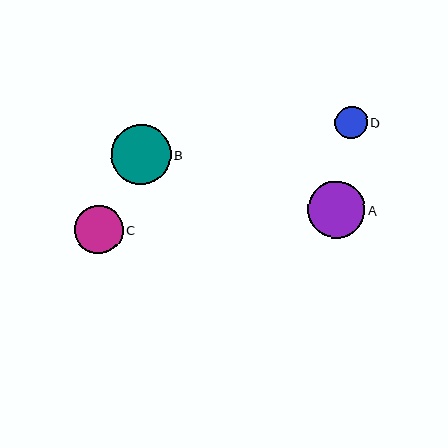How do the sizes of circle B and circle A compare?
Circle B and circle A are approximately the same size.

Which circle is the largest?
Circle B is the largest with a size of approximately 60 pixels.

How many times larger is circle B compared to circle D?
Circle B is approximately 1.9 times the size of circle D.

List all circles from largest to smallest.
From largest to smallest: B, A, C, D.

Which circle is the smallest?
Circle D is the smallest with a size of approximately 32 pixels.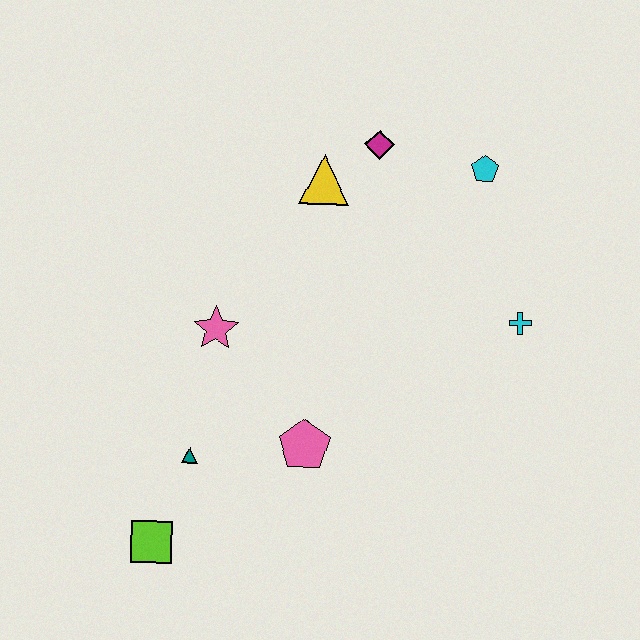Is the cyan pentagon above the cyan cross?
Yes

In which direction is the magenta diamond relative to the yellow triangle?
The magenta diamond is to the right of the yellow triangle.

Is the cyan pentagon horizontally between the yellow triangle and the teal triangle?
No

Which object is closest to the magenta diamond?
The yellow triangle is closest to the magenta diamond.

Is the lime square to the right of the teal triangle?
No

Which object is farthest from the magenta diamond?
The lime square is farthest from the magenta diamond.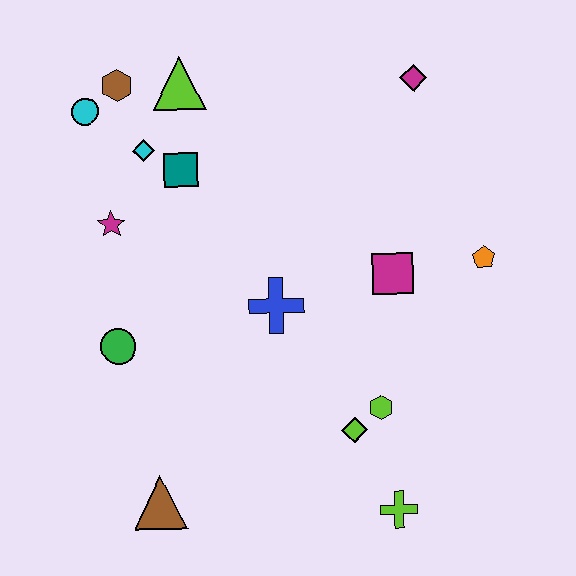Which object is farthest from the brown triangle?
The magenta diamond is farthest from the brown triangle.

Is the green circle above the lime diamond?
Yes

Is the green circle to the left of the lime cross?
Yes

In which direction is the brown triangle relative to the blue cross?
The brown triangle is below the blue cross.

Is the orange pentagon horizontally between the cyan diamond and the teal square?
No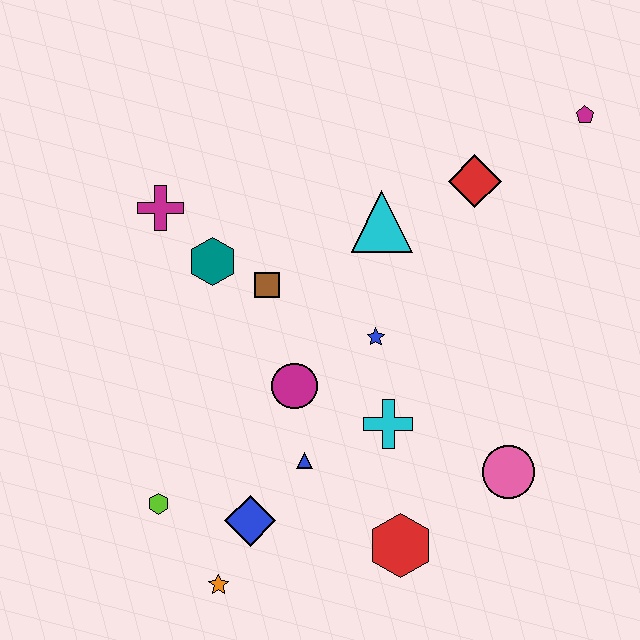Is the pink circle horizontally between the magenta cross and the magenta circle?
No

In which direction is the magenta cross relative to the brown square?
The magenta cross is to the left of the brown square.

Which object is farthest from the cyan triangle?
The orange star is farthest from the cyan triangle.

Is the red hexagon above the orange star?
Yes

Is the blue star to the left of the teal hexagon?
No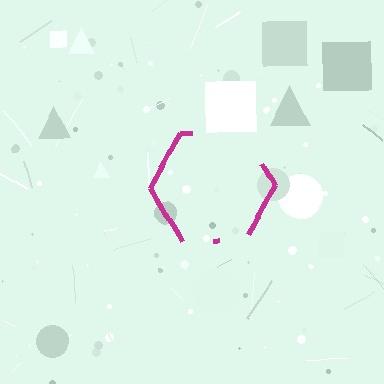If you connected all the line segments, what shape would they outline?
They would outline a hexagon.